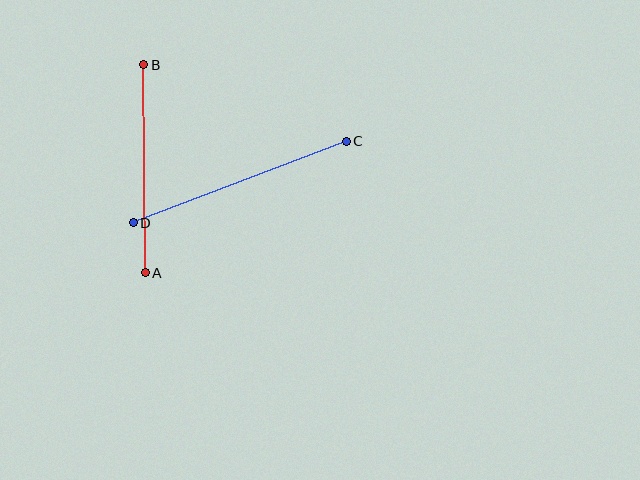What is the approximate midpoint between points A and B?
The midpoint is at approximately (144, 169) pixels.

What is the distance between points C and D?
The distance is approximately 228 pixels.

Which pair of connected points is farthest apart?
Points C and D are farthest apart.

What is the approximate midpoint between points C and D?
The midpoint is at approximately (240, 182) pixels.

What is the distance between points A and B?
The distance is approximately 208 pixels.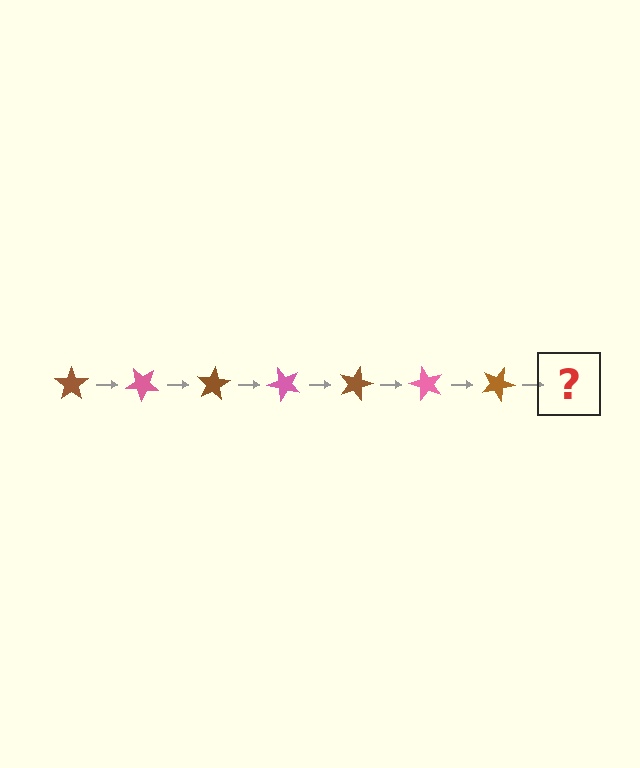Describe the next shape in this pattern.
It should be a pink star, rotated 280 degrees from the start.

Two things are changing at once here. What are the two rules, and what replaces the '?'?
The two rules are that it rotates 40 degrees each step and the color cycles through brown and pink. The '?' should be a pink star, rotated 280 degrees from the start.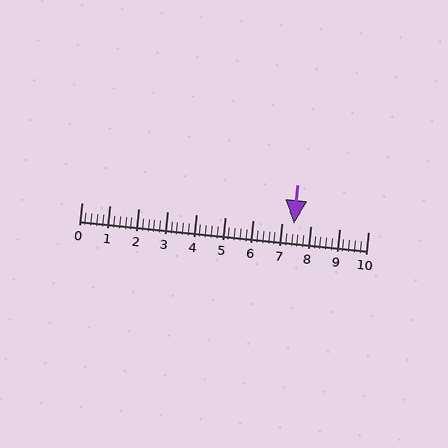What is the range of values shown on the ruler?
The ruler shows values from 0 to 10.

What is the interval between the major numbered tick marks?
The major tick marks are spaced 1 units apart.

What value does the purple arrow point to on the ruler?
The purple arrow points to approximately 7.4.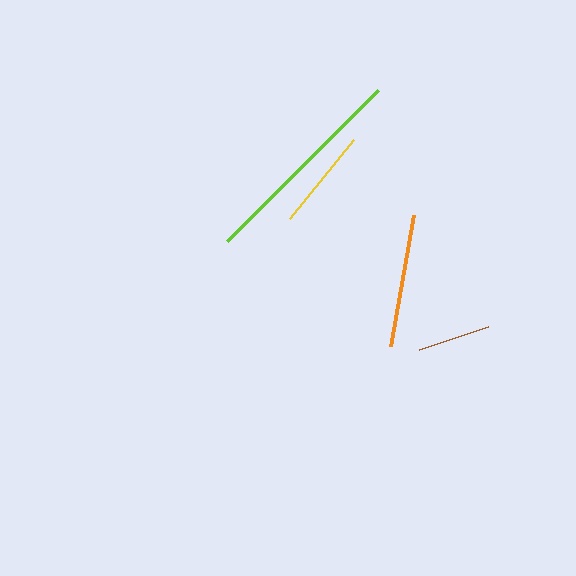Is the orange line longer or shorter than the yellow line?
The orange line is longer than the yellow line.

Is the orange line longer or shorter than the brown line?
The orange line is longer than the brown line.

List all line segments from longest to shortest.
From longest to shortest: lime, orange, yellow, brown.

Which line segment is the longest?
The lime line is the longest at approximately 213 pixels.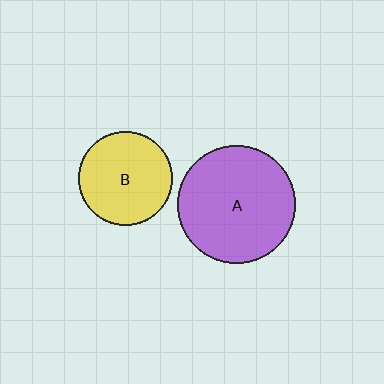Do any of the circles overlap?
No, none of the circles overlap.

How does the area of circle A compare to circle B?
Approximately 1.6 times.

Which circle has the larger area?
Circle A (purple).